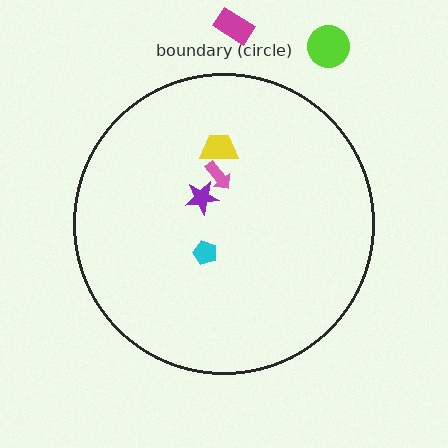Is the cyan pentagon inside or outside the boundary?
Inside.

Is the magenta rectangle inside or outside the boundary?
Outside.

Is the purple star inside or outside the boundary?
Inside.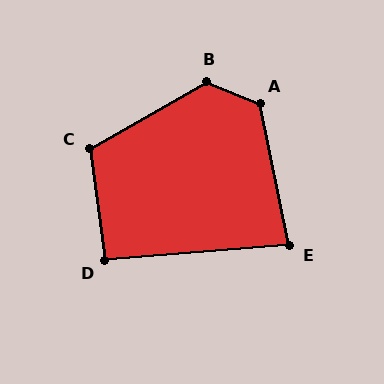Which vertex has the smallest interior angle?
E, at approximately 83 degrees.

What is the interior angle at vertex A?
Approximately 124 degrees (obtuse).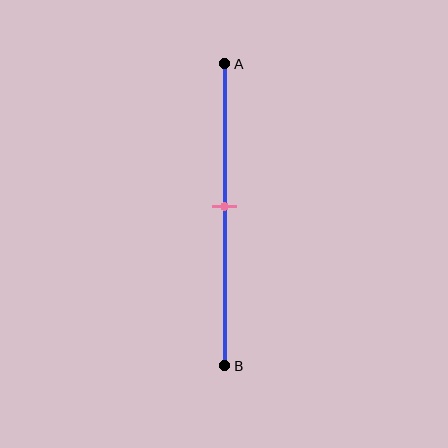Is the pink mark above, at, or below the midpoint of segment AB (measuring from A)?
The pink mark is approximately at the midpoint of segment AB.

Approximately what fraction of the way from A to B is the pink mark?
The pink mark is approximately 45% of the way from A to B.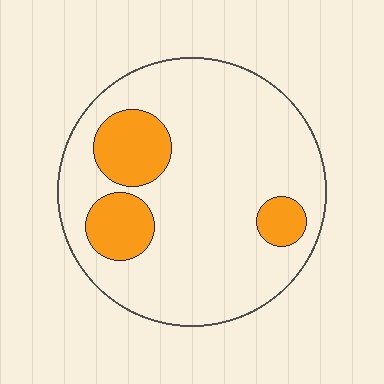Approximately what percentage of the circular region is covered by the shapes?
Approximately 20%.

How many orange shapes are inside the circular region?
3.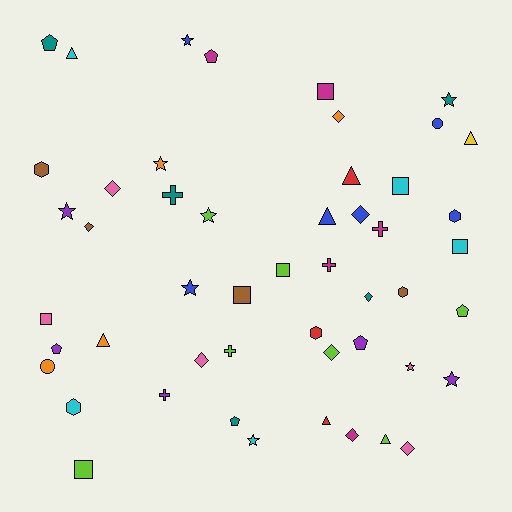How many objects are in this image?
There are 50 objects.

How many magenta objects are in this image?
There are 5 magenta objects.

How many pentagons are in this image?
There are 6 pentagons.